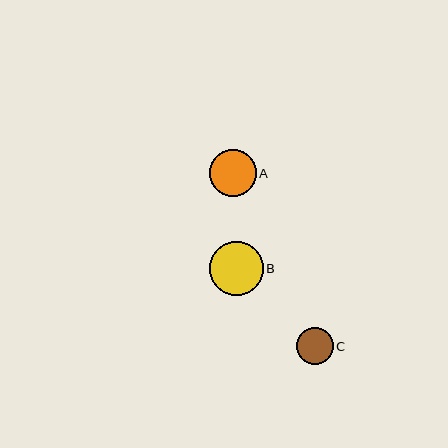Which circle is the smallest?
Circle C is the smallest with a size of approximately 37 pixels.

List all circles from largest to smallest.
From largest to smallest: B, A, C.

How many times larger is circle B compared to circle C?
Circle B is approximately 1.5 times the size of circle C.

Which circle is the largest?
Circle B is the largest with a size of approximately 53 pixels.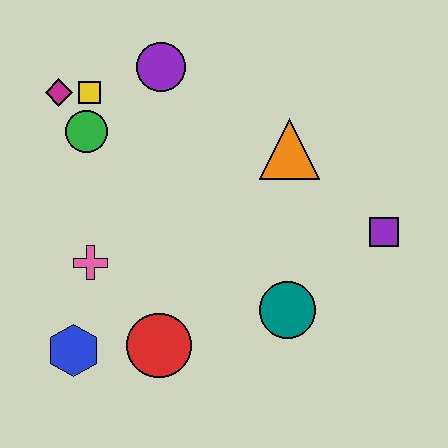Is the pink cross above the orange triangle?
No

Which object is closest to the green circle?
The yellow square is closest to the green circle.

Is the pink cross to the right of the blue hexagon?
Yes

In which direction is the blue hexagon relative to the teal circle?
The blue hexagon is to the left of the teal circle.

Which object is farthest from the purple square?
The magenta diamond is farthest from the purple square.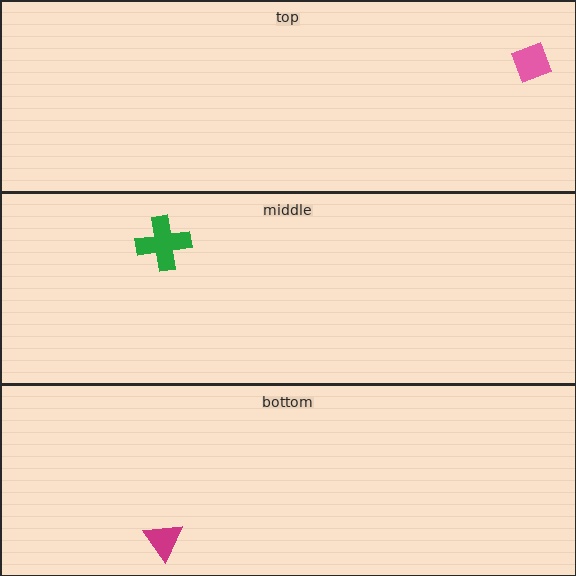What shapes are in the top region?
The pink diamond.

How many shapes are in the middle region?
1.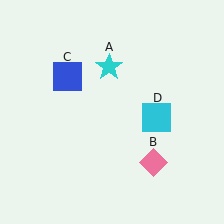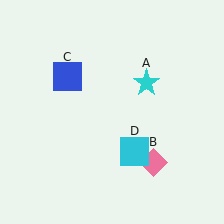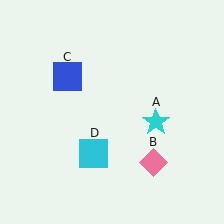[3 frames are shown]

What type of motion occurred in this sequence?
The cyan star (object A), cyan square (object D) rotated clockwise around the center of the scene.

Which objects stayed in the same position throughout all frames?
Pink diamond (object B) and blue square (object C) remained stationary.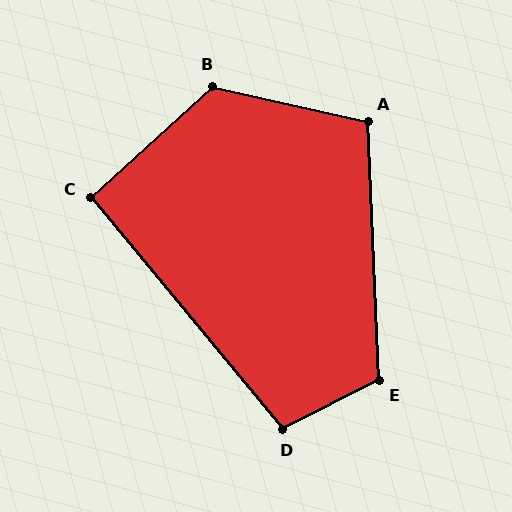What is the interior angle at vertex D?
Approximately 103 degrees (obtuse).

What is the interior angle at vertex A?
Approximately 105 degrees (obtuse).